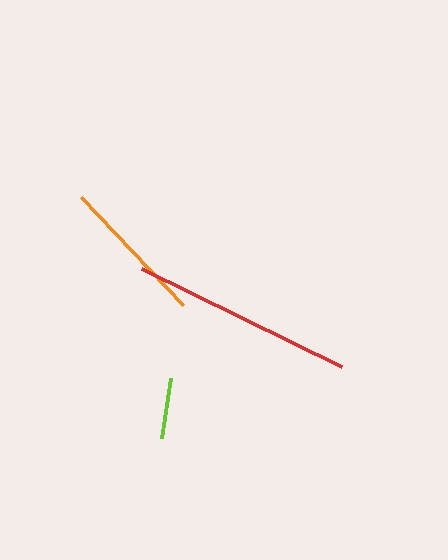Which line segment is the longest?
The red line is the longest at approximately 223 pixels.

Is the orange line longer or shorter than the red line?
The red line is longer than the orange line.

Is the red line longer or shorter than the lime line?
The red line is longer than the lime line.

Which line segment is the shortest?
The lime line is the shortest at approximately 61 pixels.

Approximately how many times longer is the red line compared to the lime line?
The red line is approximately 3.7 times the length of the lime line.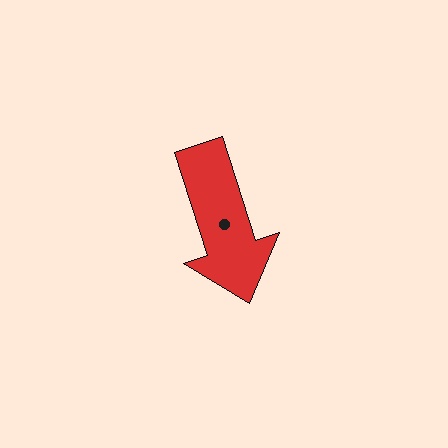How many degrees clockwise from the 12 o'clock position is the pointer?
Approximately 162 degrees.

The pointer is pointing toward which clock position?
Roughly 5 o'clock.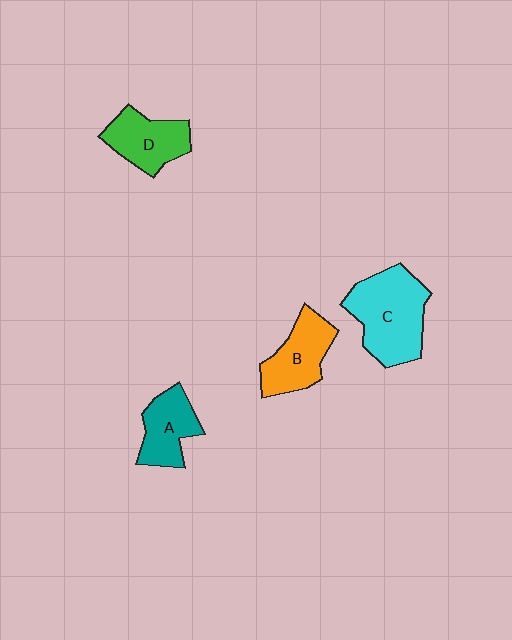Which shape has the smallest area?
Shape A (teal).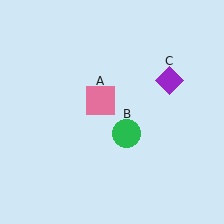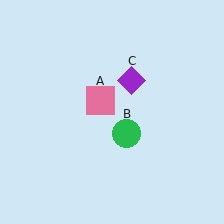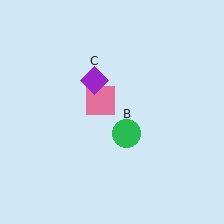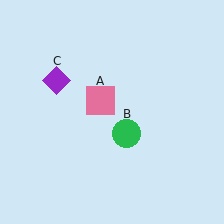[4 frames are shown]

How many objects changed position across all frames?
1 object changed position: purple diamond (object C).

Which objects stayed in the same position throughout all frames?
Pink square (object A) and green circle (object B) remained stationary.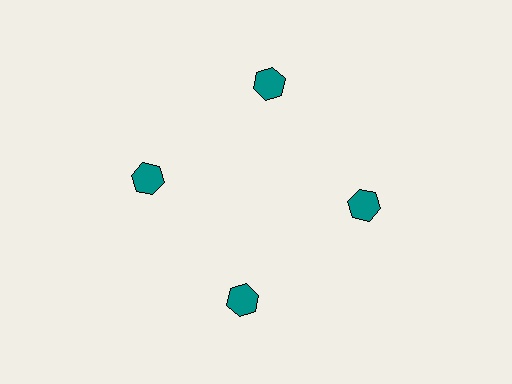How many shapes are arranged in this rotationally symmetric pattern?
There are 4 shapes, arranged in 4 groups of 1.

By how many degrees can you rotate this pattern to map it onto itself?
The pattern maps onto itself every 90 degrees of rotation.